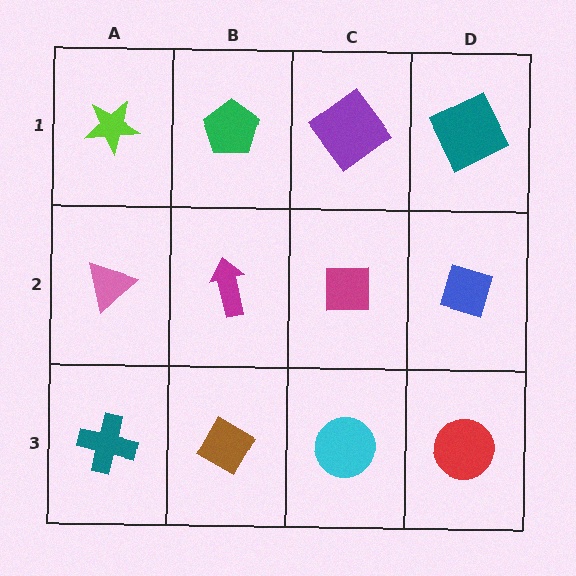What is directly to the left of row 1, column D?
A purple diamond.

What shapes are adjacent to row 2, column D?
A teal square (row 1, column D), a red circle (row 3, column D), a magenta square (row 2, column C).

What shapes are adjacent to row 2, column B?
A green pentagon (row 1, column B), a brown diamond (row 3, column B), a pink triangle (row 2, column A), a magenta square (row 2, column C).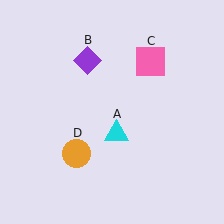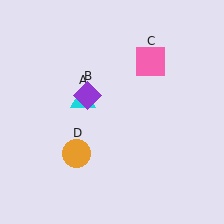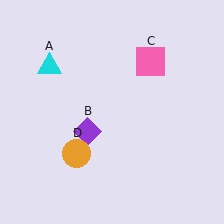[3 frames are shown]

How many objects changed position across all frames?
2 objects changed position: cyan triangle (object A), purple diamond (object B).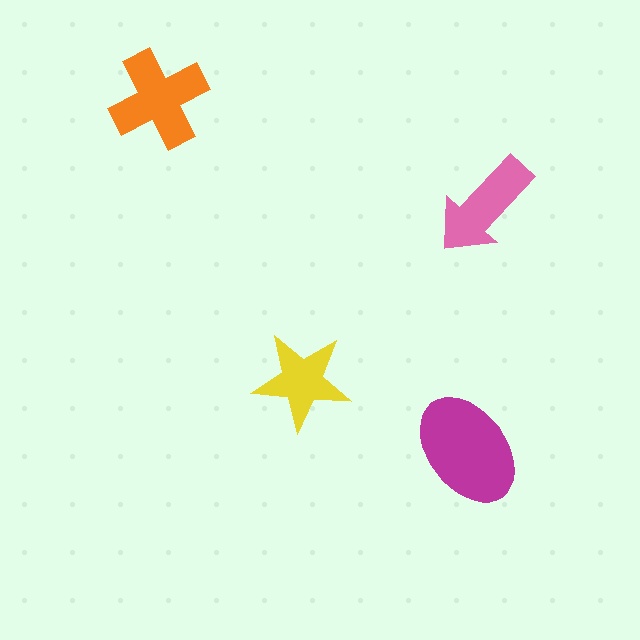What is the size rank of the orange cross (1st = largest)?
2nd.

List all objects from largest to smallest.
The magenta ellipse, the orange cross, the pink arrow, the yellow star.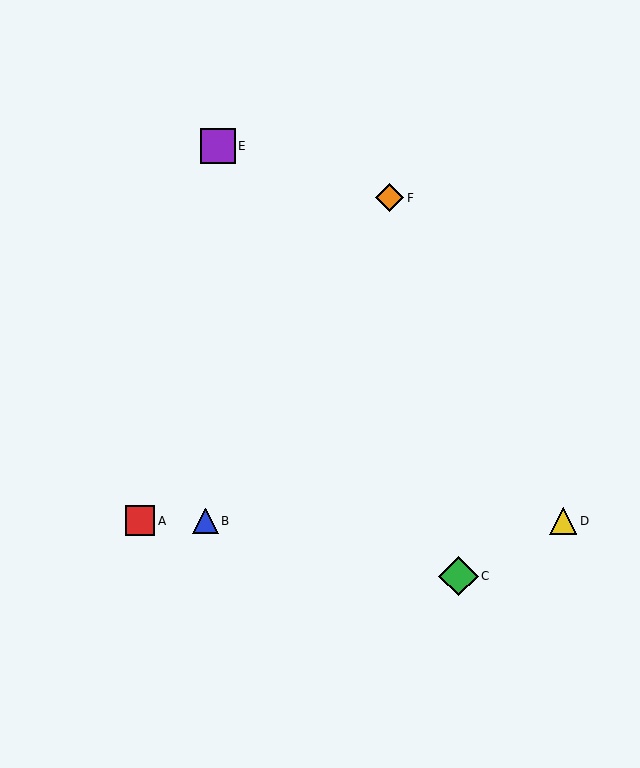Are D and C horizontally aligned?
No, D is at y≈521 and C is at y≈576.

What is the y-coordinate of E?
Object E is at y≈146.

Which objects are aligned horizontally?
Objects A, B, D are aligned horizontally.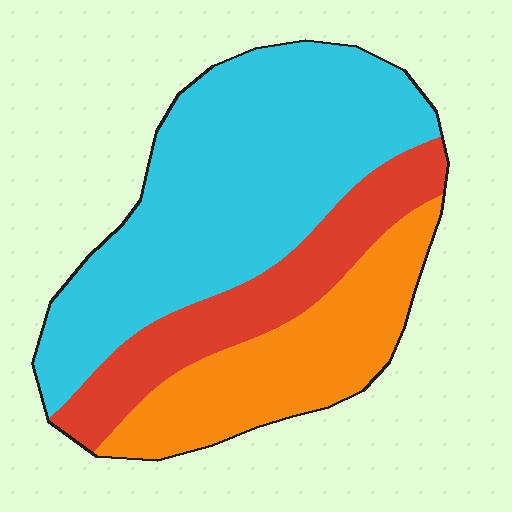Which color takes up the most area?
Cyan, at roughly 55%.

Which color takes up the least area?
Red, at roughly 20%.